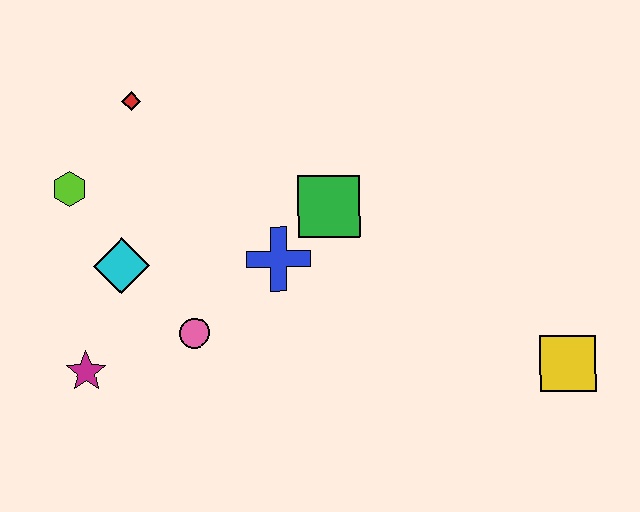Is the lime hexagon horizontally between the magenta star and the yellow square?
No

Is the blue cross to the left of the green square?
Yes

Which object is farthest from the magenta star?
The yellow square is farthest from the magenta star.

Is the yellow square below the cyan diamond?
Yes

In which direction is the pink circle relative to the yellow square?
The pink circle is to the left of the yellow square.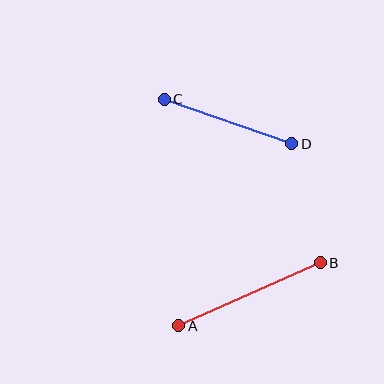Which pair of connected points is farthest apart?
Points A and B are farthest apart.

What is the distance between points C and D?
The distance is approximately 135 pixels.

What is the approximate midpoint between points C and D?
The midpoint is at approximately (228, 121) pixels.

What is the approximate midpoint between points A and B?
The midpoint is at approximately (249, 294) pixels.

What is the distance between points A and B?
The distance is approximately 155 pixels.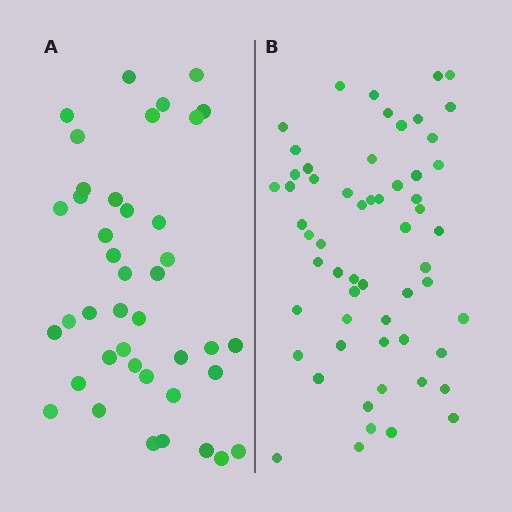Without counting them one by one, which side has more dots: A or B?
Region B (the right region) has more dots.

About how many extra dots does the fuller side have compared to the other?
Region B has approximately 15 more dots than region A.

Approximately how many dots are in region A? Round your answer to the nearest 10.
About 40 dots. (The exact count is 41, which rounds to 40.)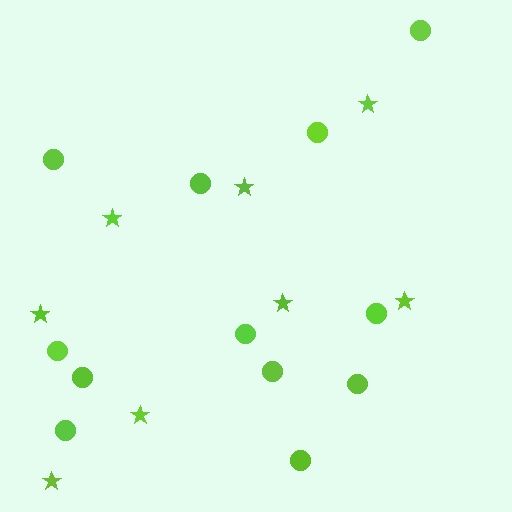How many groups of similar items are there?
There are 2 groups: one group of circles (12) and one group of stars (8).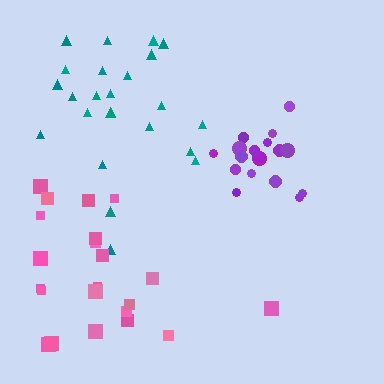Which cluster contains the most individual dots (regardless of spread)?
Teal (24).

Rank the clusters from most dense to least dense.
purple, teal, pink.